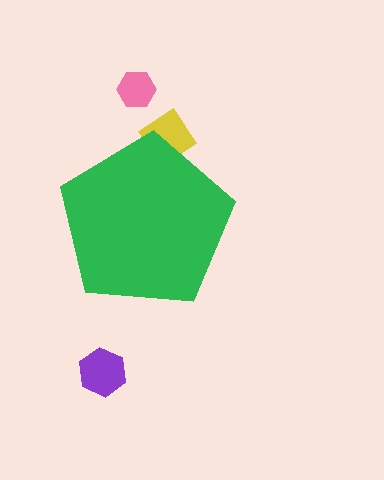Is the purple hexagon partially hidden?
No, the purple hexagon is fully visible.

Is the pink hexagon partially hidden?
No, the pink hexagon is fully visible.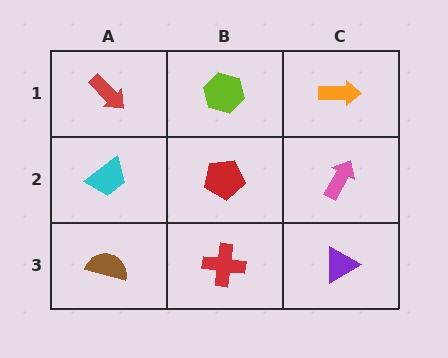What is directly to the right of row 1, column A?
A lime hexagon.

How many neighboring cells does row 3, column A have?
2.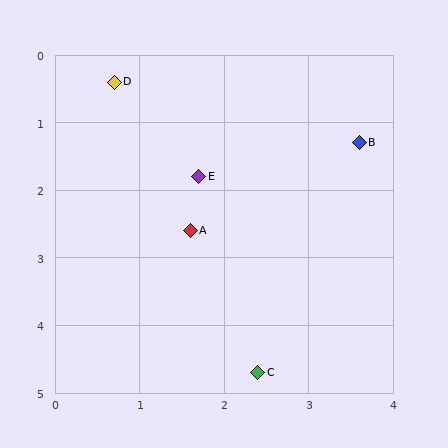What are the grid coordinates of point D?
Point D is at approximately (0.7, 0.4).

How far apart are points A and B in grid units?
Points A and B are about 2.4 grid units apart.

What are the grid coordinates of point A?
Point A is at approximately (1.6, 2.6).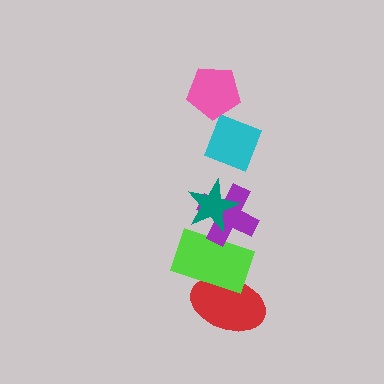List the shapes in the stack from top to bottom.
From top to bottom: the pink pentagon, the cyan diamond, the teal star, the purple cross, the lime rectangle, the red ellipse.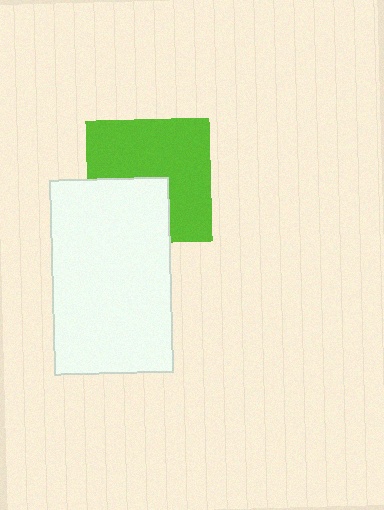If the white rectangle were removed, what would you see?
You would see the complete lime square.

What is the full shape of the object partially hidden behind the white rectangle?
The partially hidden object is a lime square.